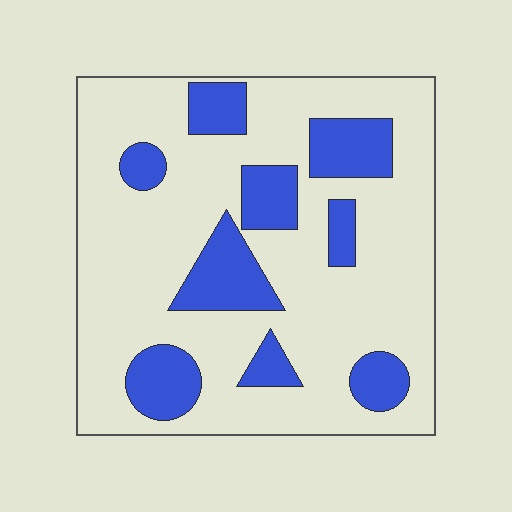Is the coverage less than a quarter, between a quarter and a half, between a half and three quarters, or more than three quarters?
Less than a quarter.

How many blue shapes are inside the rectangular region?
9.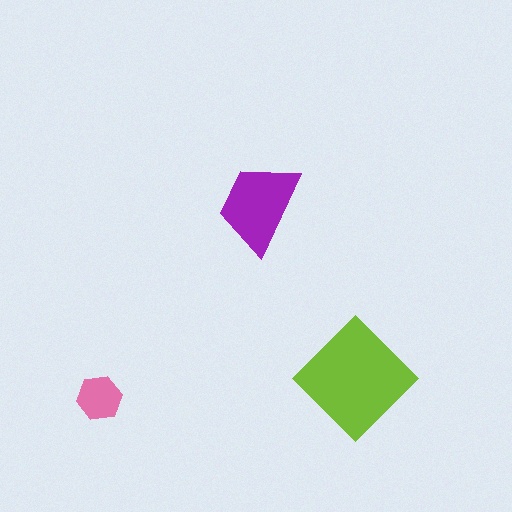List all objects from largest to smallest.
The lime diamond, the purple trapezoid, the pink hexagon.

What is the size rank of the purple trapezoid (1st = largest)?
2nd.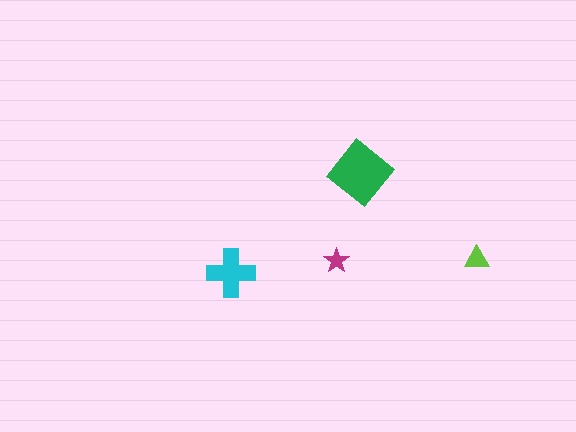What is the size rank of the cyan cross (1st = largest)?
2nd.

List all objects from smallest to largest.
The magenta star, the lime triangle, the cyan cross, the green diamond.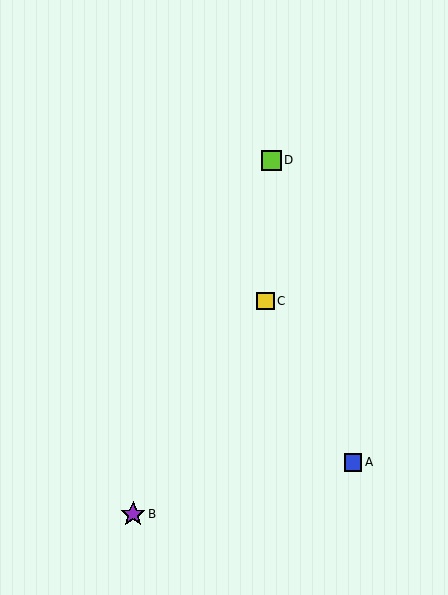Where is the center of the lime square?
The center of the lime square is at (271, 160).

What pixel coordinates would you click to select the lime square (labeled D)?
Click at (271, 160) to select the lime square D.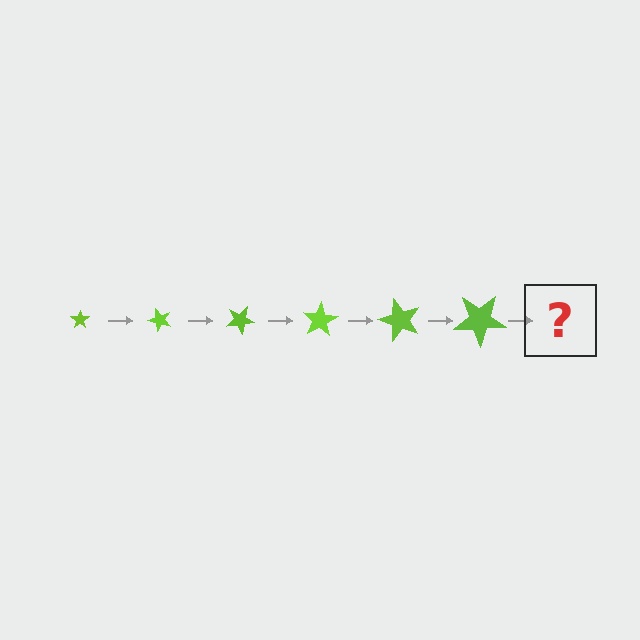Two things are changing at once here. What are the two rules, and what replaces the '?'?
The two rules are that the star grows larger each step and it rotates 50 degrees each step. The '?' should be a star, larger than the previous one and rotated 300 degrees from the start.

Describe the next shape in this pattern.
It should be a star, larger than the previous one and rotated 300 degrees from the start.